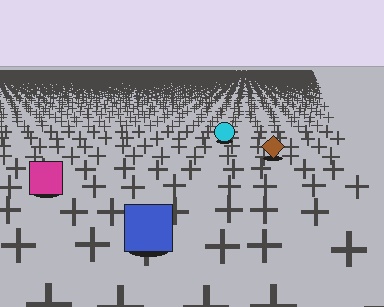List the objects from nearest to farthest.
From nearest to farthest: the blue square, the magenta square, the brown diamond, the cyan circle.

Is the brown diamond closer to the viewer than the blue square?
No. The blue square is closer — you can tell from the texture gradient: the ground texture is coarser near it.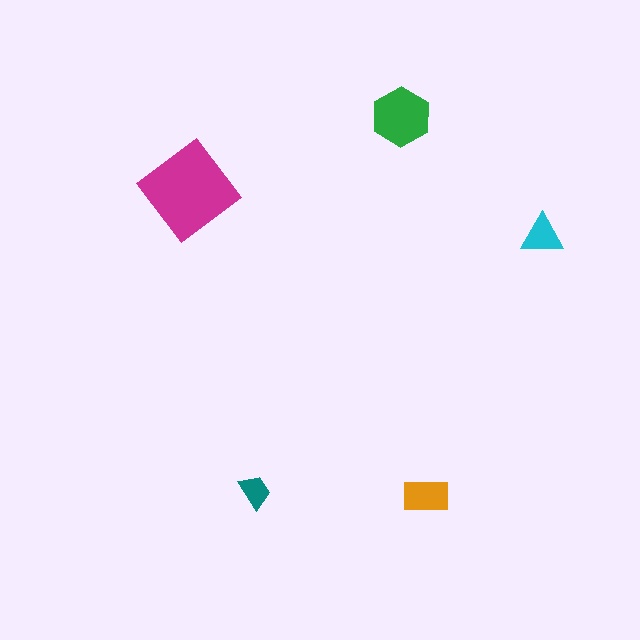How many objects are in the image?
There are 5 objects in the image.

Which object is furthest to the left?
The magenta diamond is leftmost.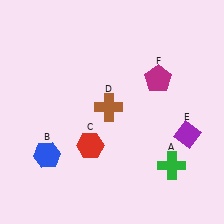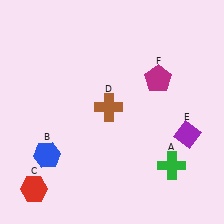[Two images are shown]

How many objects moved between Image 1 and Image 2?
1 object moved between the two images.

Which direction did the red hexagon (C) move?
The red hexagon (C) moved left.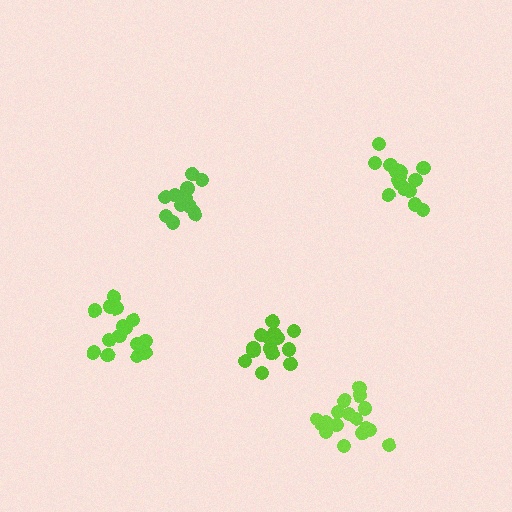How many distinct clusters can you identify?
There are 5 distinct clusters.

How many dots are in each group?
Group 1: 16 dots, Group 2: 12 dots, Group 3: 17 dots, Group 4: 15 dots, Group 5: 16 dots (76 total).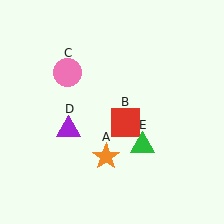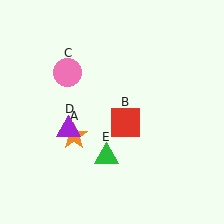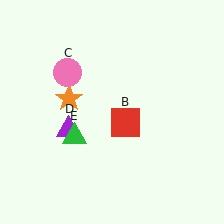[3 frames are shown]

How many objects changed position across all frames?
2 objects changed position: orange star (object A), green triangle (object E).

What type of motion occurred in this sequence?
The orange star (object A), green triangle (object E) rotated clockwise around the center of the scene.